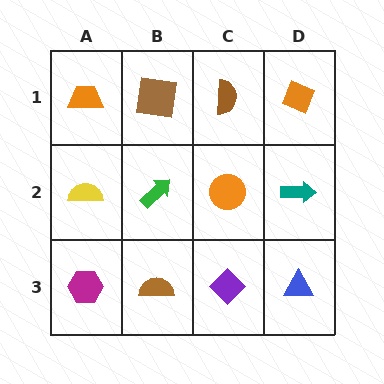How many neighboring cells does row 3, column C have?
3.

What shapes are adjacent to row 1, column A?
A yellow semicircle (row 2, column A), a brown square (row 1, column B).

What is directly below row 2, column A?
A magenta hexagon.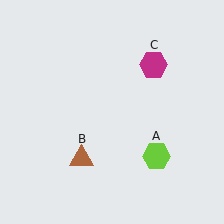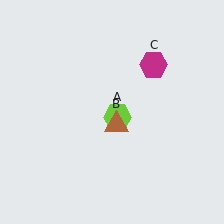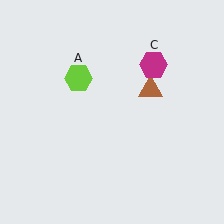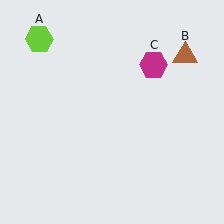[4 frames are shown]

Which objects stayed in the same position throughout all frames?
Magenta hexagon (object C) remained stationary.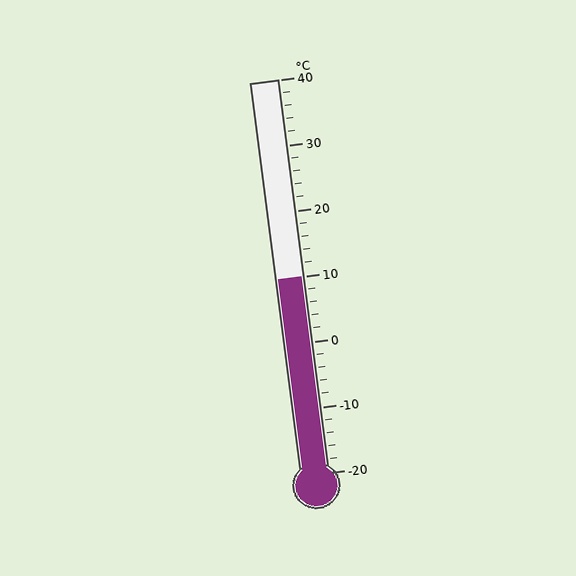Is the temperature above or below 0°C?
The temperature is above 0°C.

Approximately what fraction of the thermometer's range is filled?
The thermometer is filled to approximately 50% of its range.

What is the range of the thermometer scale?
The thermometer scale ranges from -20°C to 40°C.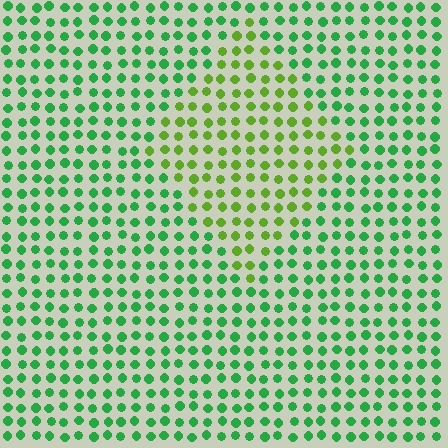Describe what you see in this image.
The image is filled with small green elements in a uniform arrangement. A diamond-shaped region is visible where the elements are tinted to a slightly different hue, forming a subtle color boundary.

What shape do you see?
I see a diamond.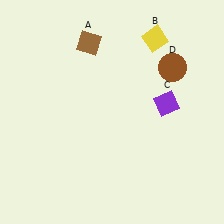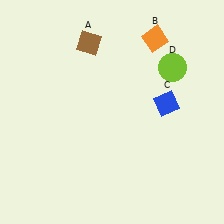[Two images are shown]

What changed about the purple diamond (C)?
In Image 1, C is purple. In Image 2, it changed to blue.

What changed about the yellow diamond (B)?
In Image 1, B is yellow. In Image 2, it changed to orange.